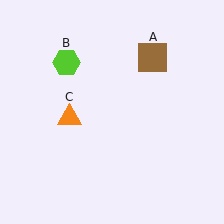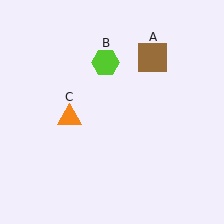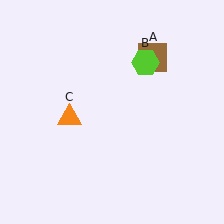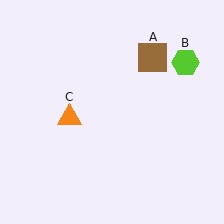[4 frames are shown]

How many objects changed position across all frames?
1 object changed position: lime hexagon (object B).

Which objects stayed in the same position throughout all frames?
Brown square (object A) and orange triangle (object C) remained stationary.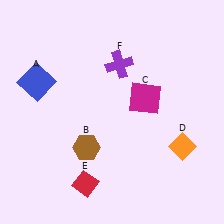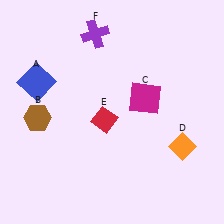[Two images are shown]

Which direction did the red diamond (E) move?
The red diamond (E) moved up.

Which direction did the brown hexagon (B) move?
The brown hexagon (B) moved left.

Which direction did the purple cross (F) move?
The purple cross (F) moved up.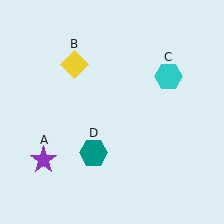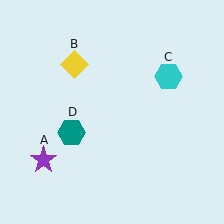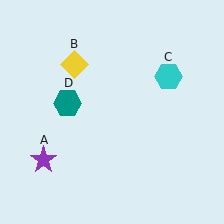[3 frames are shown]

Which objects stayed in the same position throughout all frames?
Purple star (object A) and yellow diamond (object B) and cyan hexagon (object C) remained stationary.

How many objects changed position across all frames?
1 object changed position: teal hexagon (object D).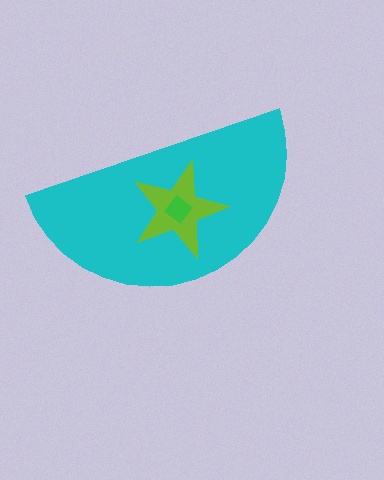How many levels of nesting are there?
3.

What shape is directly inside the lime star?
The green diamond.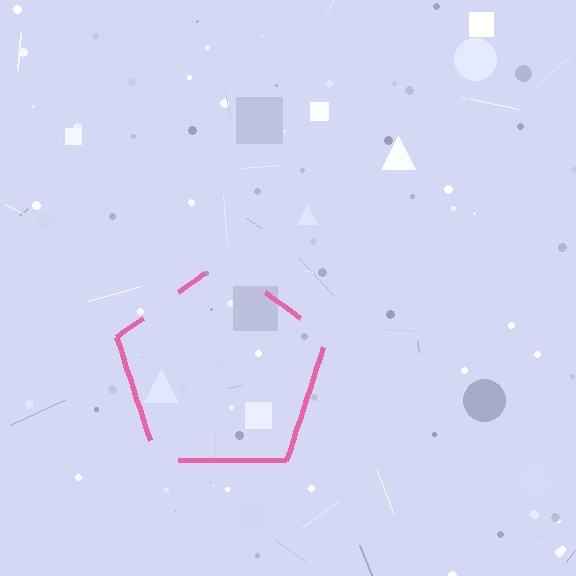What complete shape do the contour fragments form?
The contour fragments form a pentagon.